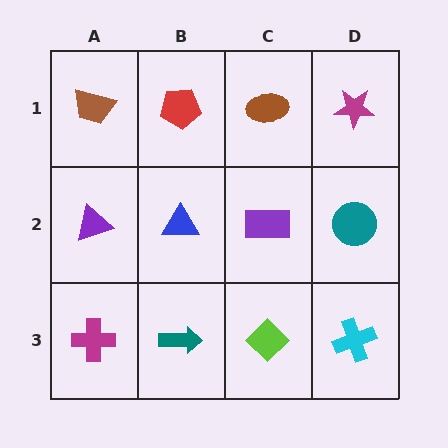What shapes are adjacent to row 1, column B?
A blue triangle (row 2, column B), a brown trapezoid (row 1, column A), a brown ellipse (row 1, column C).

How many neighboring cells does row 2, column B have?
4.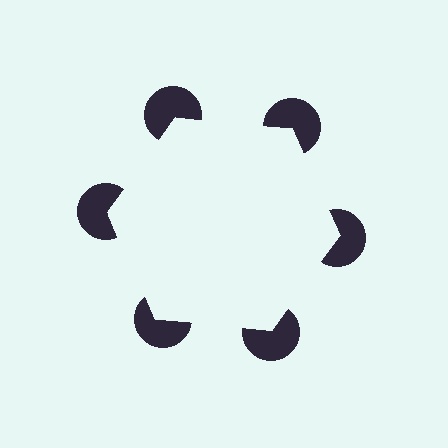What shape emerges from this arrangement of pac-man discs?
An illusory hexagon — its edges are inferred from the aligned wedge cuts in the pac-man discs, not physically drawn.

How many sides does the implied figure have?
6 sides.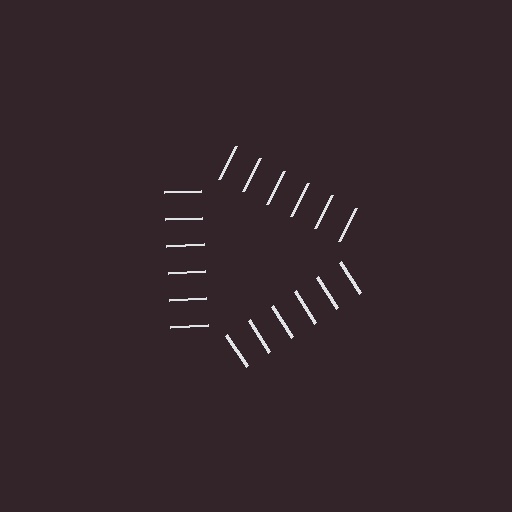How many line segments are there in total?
18 — 6 along each of the 3 edges.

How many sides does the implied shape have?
3 sides — the line-ends trace a triangle.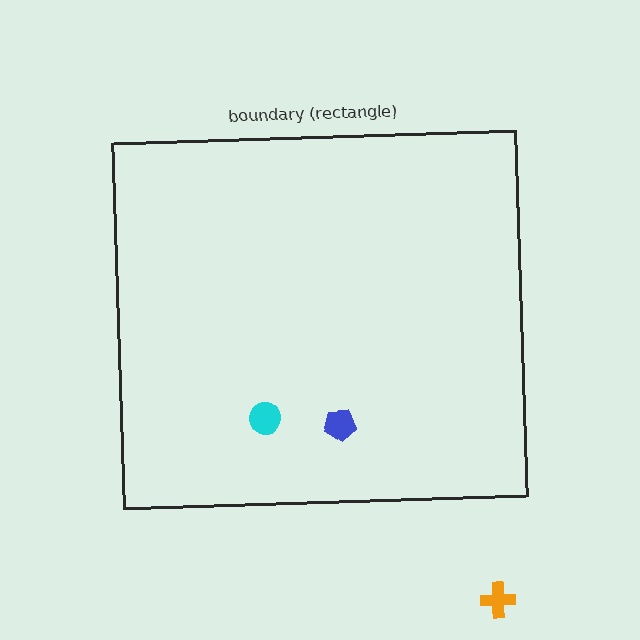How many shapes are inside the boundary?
2 inside, 1 outside.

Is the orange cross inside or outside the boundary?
Outside.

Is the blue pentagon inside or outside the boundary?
Inside.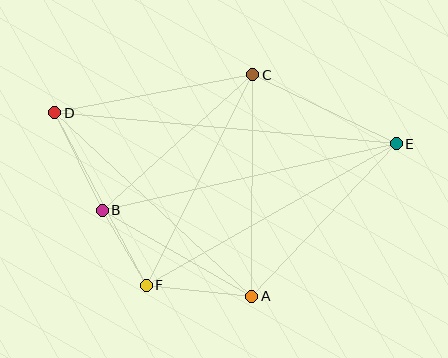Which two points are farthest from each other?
Points D and E are farthest from each other.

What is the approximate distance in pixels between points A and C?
The distance between A and C is approximately 222 pixels.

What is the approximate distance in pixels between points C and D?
The distance between C and D is approximately 202 pixels.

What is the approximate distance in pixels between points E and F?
The distance between E and F is approximately 287 pixels.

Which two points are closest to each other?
Points B and F are closest to each other.